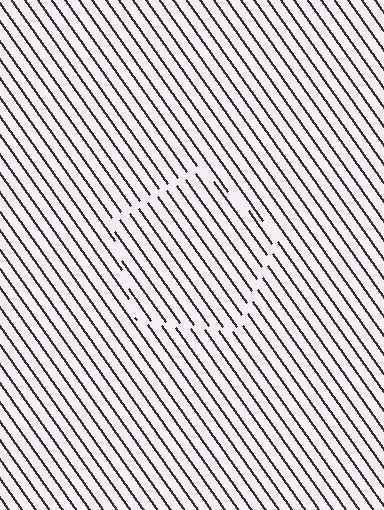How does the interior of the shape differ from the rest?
The interior of the shape contains the same grating, shifted by half a period — the contour is defined by the phase discontinuity where line-ends from the inner and outer gratings abut.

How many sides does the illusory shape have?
5 sides — the line-ends trace a pentagon.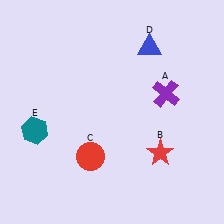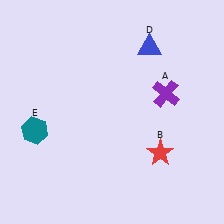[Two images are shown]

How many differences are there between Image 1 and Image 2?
There is 1 difference between the two images.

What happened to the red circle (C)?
The red circle (C) was removed in Image 2. It was in the bottom-left area of Image 1.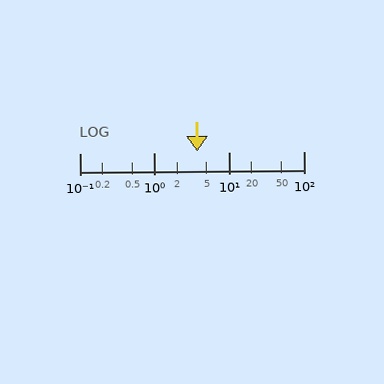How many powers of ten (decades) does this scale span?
The scale spans 3 decades, from 0.1 to 100.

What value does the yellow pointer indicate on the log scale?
The pointer indicates approximately 3.7.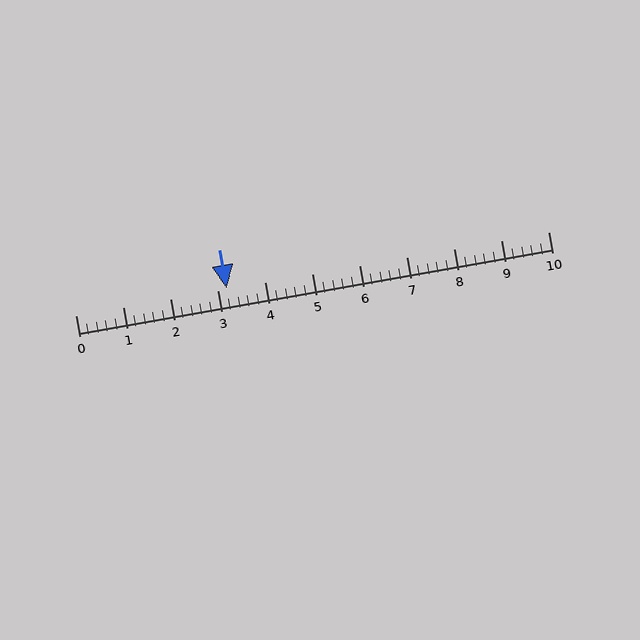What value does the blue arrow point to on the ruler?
The blue arrow points to approximately 3.2.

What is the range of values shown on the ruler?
The ruler shows values from 0 to 10.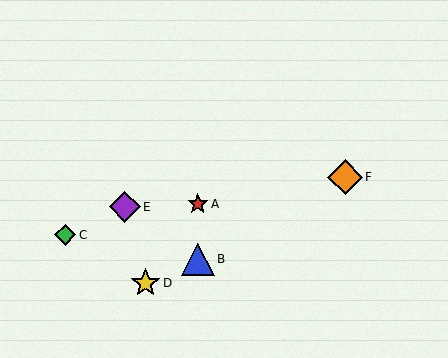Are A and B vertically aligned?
Yes, both are at x≈198.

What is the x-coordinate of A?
Object A is at x≈198.